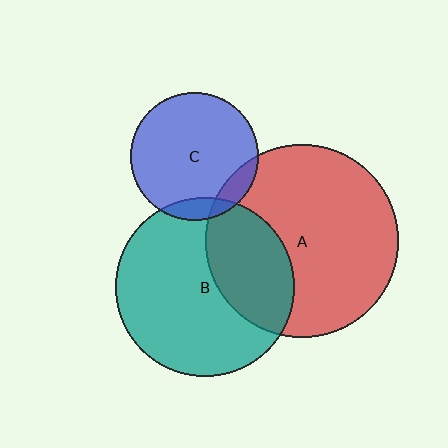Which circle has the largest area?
Circle A (red).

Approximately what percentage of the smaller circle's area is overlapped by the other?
Approximately 10%.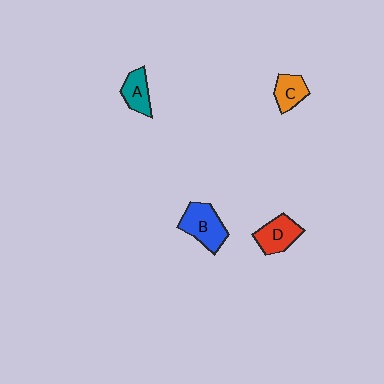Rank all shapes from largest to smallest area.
From largest to smallest: B (blue), D (red), A (teal), C (orange).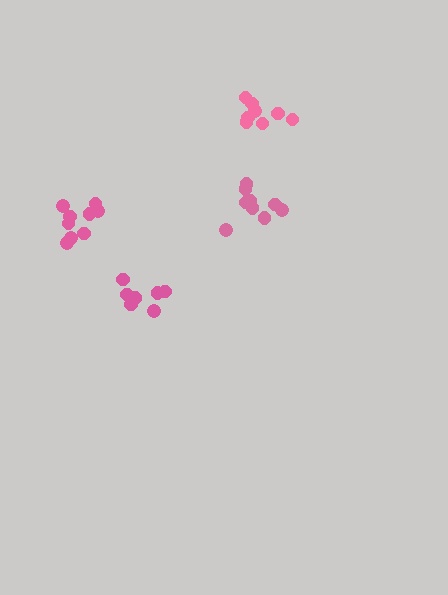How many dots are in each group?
Group 1: 7 dots, Group 2: 10 dots, Group 3: 9 dots, Group 4: 8 dots (34 total).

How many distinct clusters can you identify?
There are 4 distinct clusters.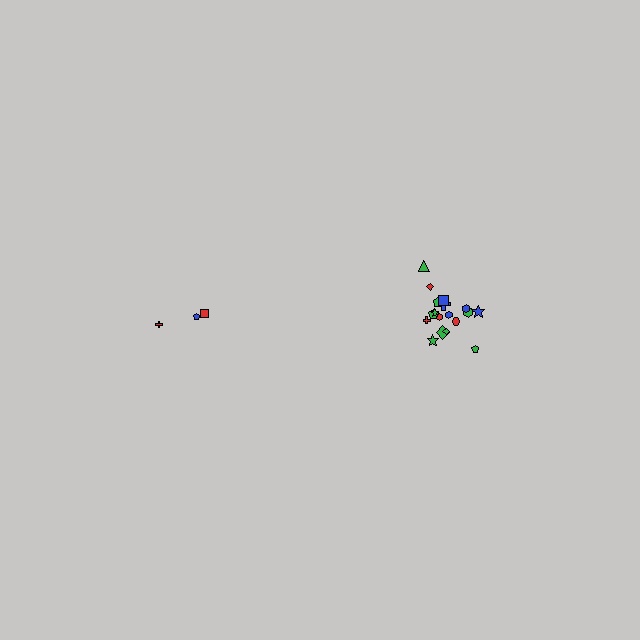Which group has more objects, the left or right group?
The right group.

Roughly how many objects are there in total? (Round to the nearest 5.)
Roughly 20 objects in total.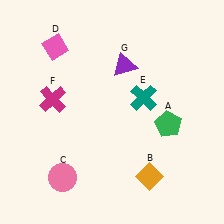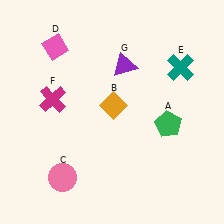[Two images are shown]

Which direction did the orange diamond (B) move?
The orange diamond (B) moved up.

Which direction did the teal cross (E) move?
The teal cross (E) moved right.